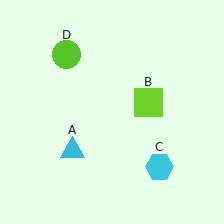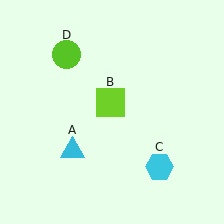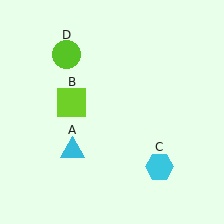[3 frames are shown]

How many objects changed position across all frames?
1 object changed position: lime square (object B).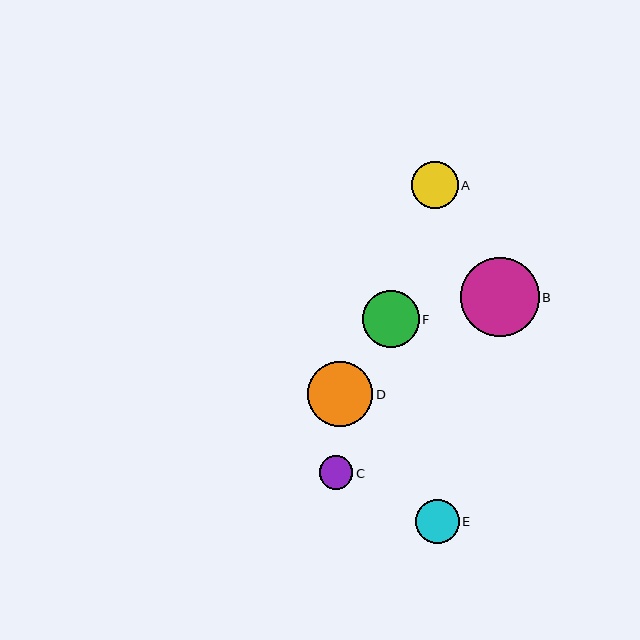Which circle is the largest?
Circle B is the largest with a size of approximately 79 pixels.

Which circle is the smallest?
Circle C is the smallest with a size of approximately 33 pixels.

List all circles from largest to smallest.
From largest to smallest: B, D, F, A, E, C.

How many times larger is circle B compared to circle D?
Circle B is approximately 1.2 times the size of circle D.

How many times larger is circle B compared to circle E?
Circle B is approximately 1.8 times the size of circle E.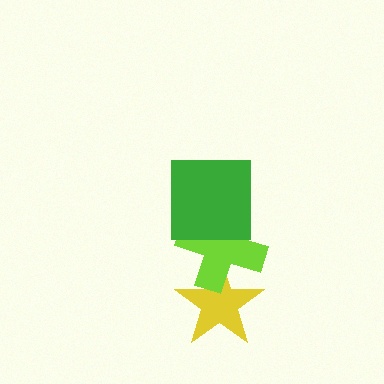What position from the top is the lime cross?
The lime cross is 2nd from the top.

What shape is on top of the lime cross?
The green square is on top of the lime cross.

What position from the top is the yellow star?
The yellow star is 3rd from the top.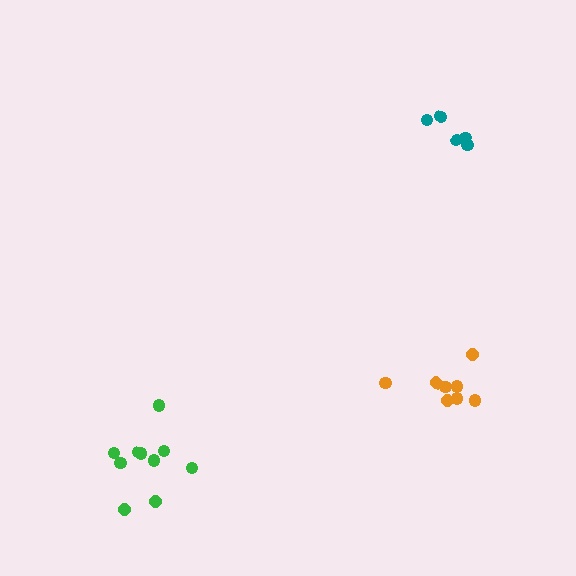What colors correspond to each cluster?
The clusters are colored: green, teal, orange.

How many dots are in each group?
Group 1: 10 dots, Group 2: 5 dots, Group 3: 8 dots (23 total).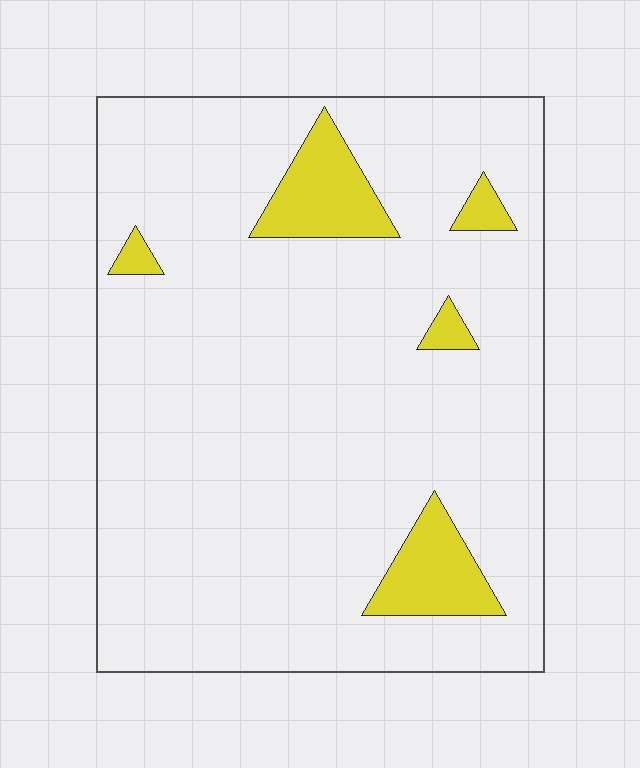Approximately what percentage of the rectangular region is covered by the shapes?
Approximately 10%.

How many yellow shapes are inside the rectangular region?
5.